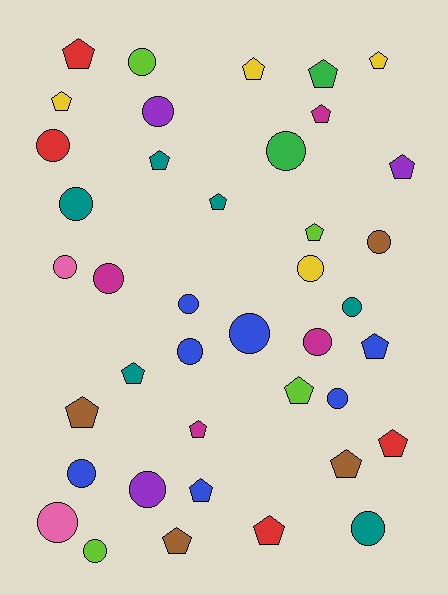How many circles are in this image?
There are 20 circles.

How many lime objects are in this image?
There are 4 lime objects.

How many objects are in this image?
There are 40 objects.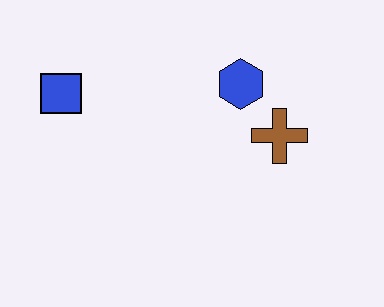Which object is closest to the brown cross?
The blue hexagon is closest to the brown cross.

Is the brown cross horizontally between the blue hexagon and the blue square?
No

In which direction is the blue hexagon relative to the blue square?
The blue hexagon is to the right of the blue square.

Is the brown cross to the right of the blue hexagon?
Yes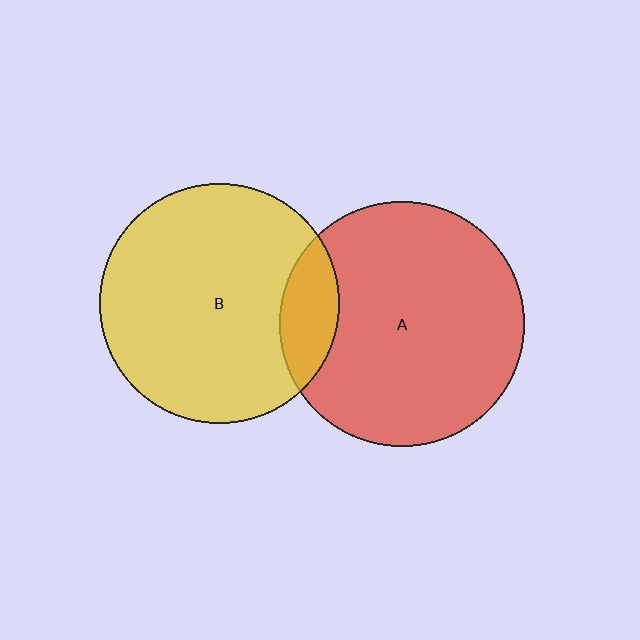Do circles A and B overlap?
Yes.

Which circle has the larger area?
Circle A (red).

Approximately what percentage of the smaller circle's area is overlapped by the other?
Approximately 15%.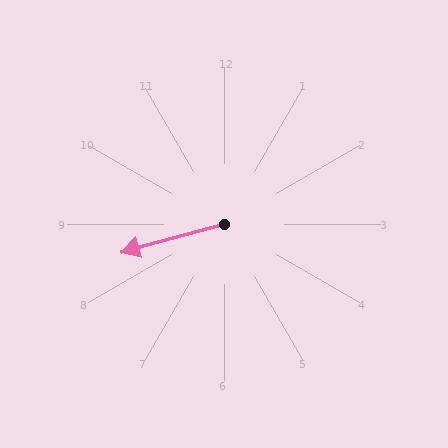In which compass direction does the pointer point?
West.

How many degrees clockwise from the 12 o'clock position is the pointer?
Approximately 255 degrees.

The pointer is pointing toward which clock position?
Roughly 8 o'clock.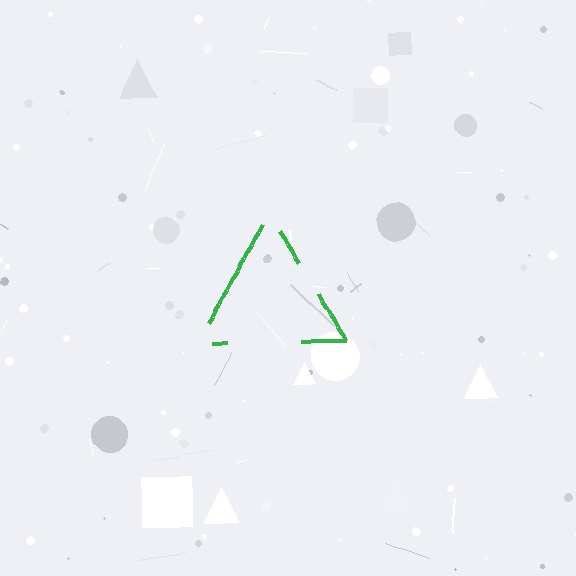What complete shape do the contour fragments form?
The contour fragments form a triangle.